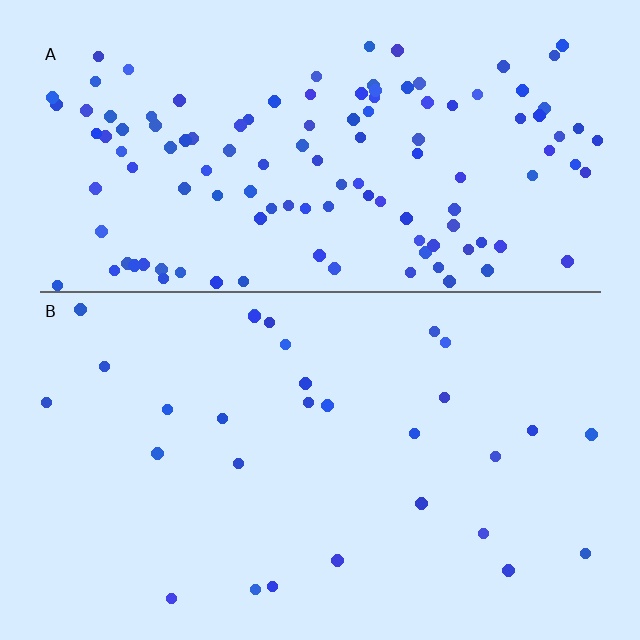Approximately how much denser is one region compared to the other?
Approximately 4.2× — region A over region B.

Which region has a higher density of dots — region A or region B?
A (the top).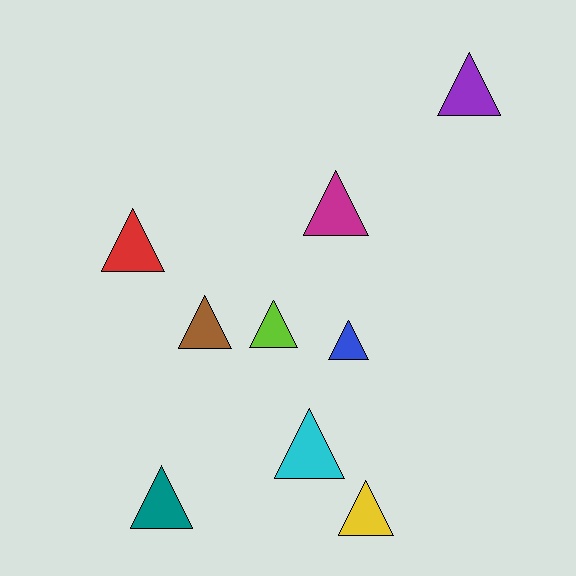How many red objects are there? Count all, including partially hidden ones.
There is 1 red object.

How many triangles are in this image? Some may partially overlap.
There are 9 triangles.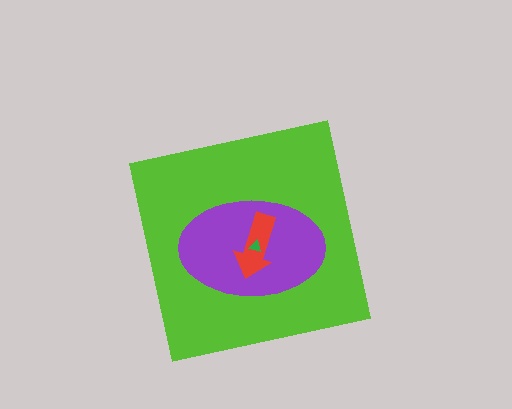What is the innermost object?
The green triangle.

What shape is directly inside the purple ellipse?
The red arrow.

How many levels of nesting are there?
4.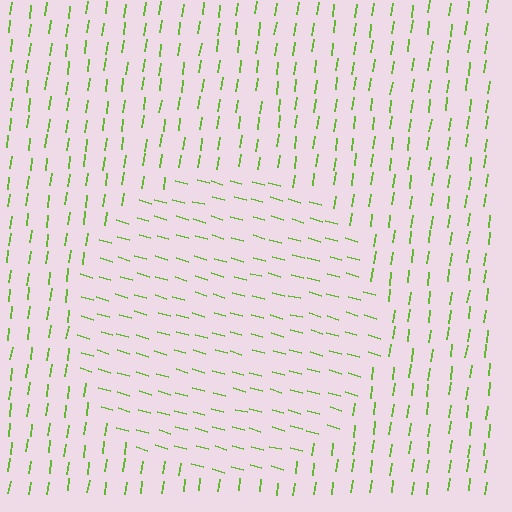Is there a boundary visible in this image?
Yes, there is a texture boundary formed by a change in line orientation.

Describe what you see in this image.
The image is filled with small lime line segments. A circle region in the image has lines oriented differently from the surrounding lines, creating a visible texture boundary.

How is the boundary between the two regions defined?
The boundary is defined purely by a change in line orientation (approximately 82 degrees difference). All lines are the same color and thickness.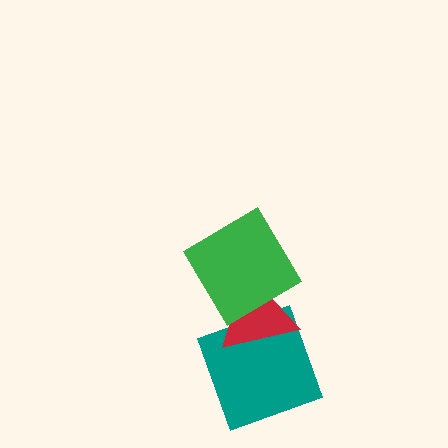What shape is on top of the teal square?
The red triangle is on top of the teal square.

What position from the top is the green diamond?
The green diamond is 1st from the top.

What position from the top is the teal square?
The teal square is 3rd from the top.